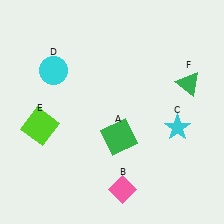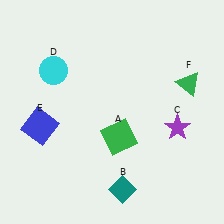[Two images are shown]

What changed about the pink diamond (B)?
In Image 1, B is pink. In Image 2, it changed to teal.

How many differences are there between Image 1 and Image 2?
There are 3 differences between the two images.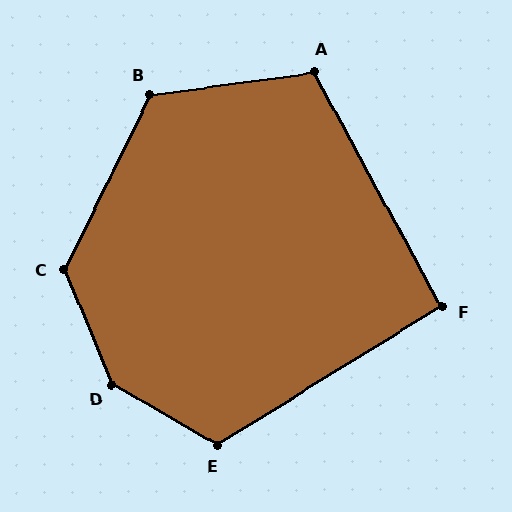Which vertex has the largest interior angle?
D, at approximately 143 degrees.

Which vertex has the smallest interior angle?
F, at approximately 93 degrees.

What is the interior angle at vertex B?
Approximately 124 degrees (obtuse).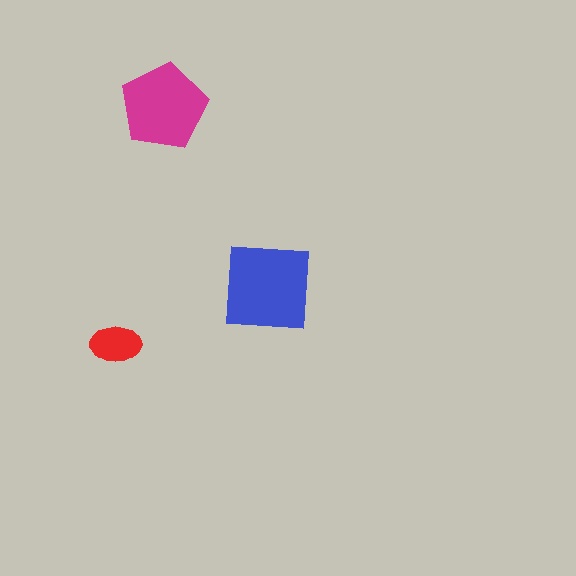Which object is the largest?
The blue square.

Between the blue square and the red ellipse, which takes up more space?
The blue square.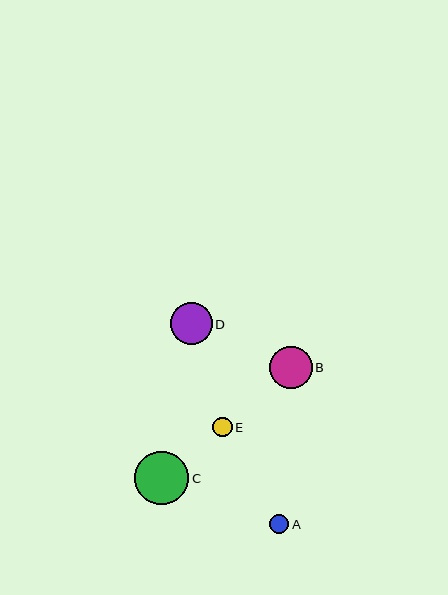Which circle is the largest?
Circle C is the largest with a size of approximately 54 pixels.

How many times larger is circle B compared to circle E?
Circle B is approximately 2.2 times the size of circle E.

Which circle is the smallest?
Circle A is the smallest with a size of approximately 19 pixels.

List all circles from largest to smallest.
From largest to smallest: C, B, D, E, A.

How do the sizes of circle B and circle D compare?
Circle B and circle D are approximately the same size.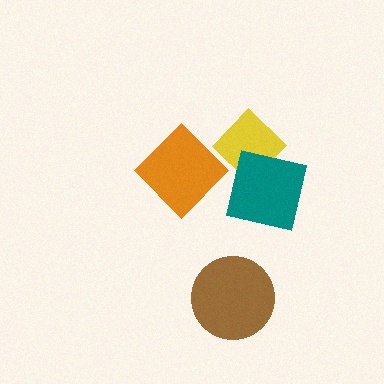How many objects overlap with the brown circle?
0 objects overlap with the brown circle.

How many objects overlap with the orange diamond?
0 objects overlap with the orange diamond.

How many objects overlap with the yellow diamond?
1 object overlaps with the yellow diamond.